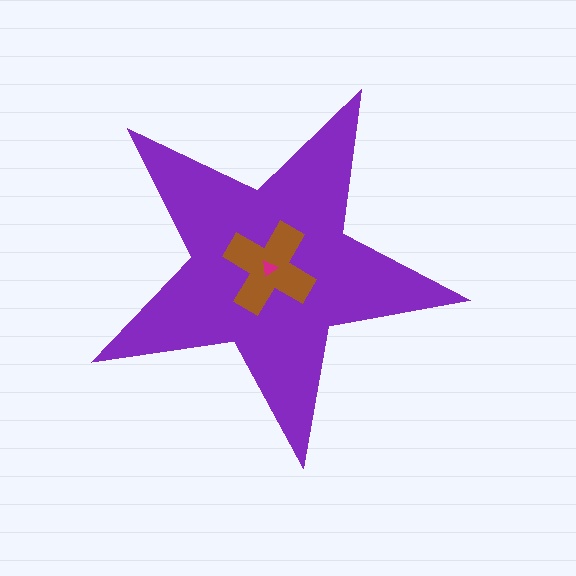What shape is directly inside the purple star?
The brown cross.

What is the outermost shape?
The purple star.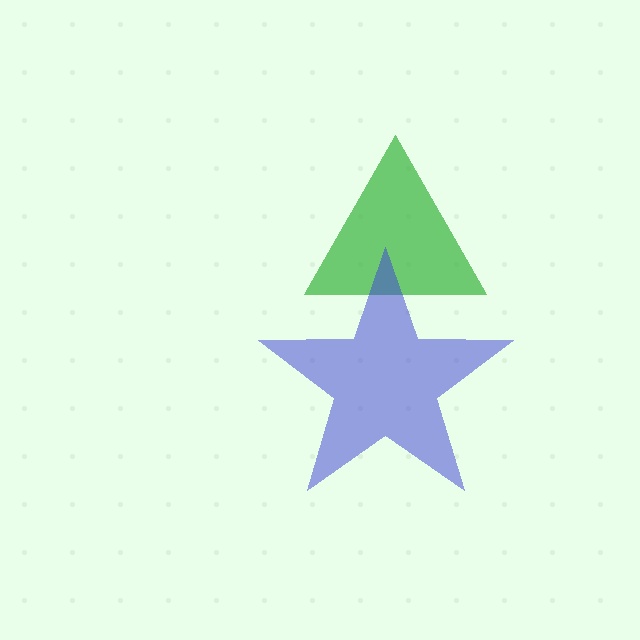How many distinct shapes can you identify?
There are 2 distinct shapes: a green triangle, a blue star.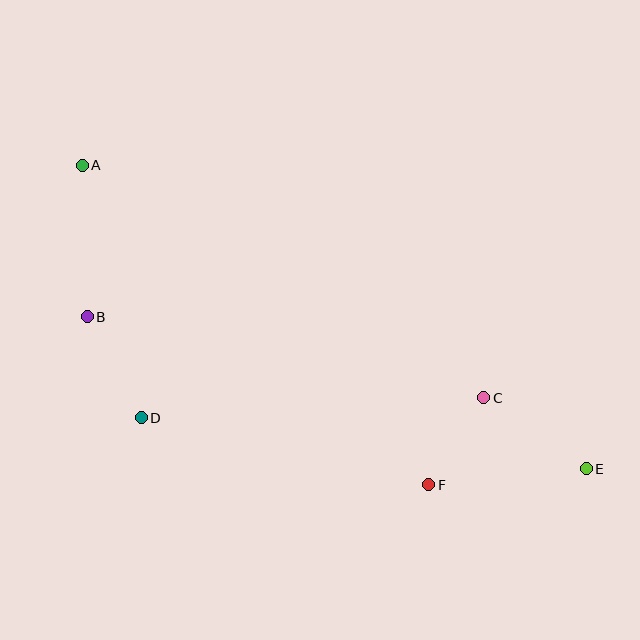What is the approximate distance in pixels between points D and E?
The distance between D and E is approximately 448 pixels.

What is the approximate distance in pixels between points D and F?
The distance between D and F is approximately 295 pixels.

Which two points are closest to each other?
Points C and F are closest to each other.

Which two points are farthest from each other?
Points A and E are farthest from each other.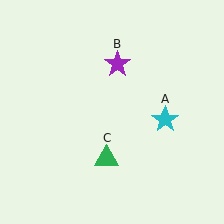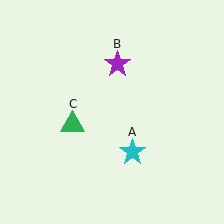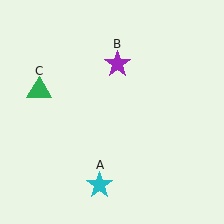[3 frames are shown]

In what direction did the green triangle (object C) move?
The green triangle (object C) moved up and to the left.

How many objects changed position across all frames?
2 objects changed position: cyan star (object A), green triangle (object C).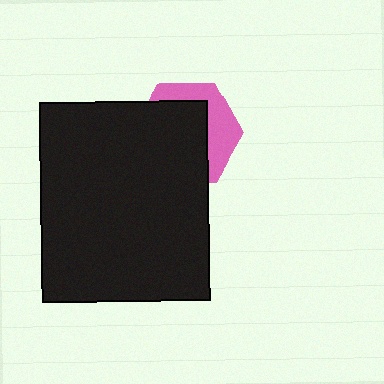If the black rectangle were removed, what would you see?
You would see the complete pink hexagon.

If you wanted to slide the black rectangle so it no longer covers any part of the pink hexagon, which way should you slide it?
Slide it toward the lower-left — that is the most direct way to separate the two shapes.